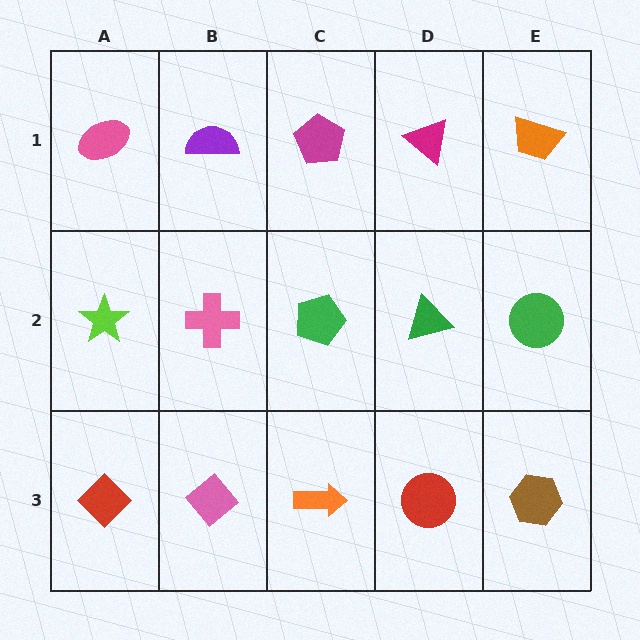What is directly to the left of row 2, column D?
A green pentagon.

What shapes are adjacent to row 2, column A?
A pink ellipse (row 1, column A), a red diamond (row 3, column A), a pink cross (row 2, column B).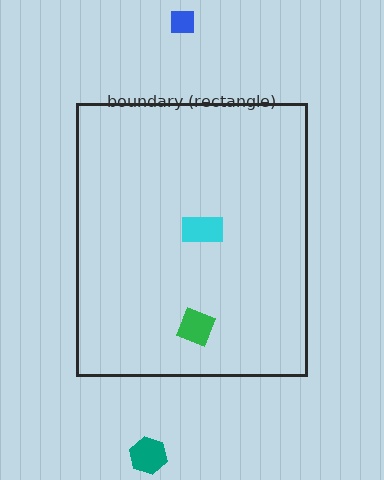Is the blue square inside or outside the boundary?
Outside.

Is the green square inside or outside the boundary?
Inside.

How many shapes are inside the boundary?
2 inside, 2 outside.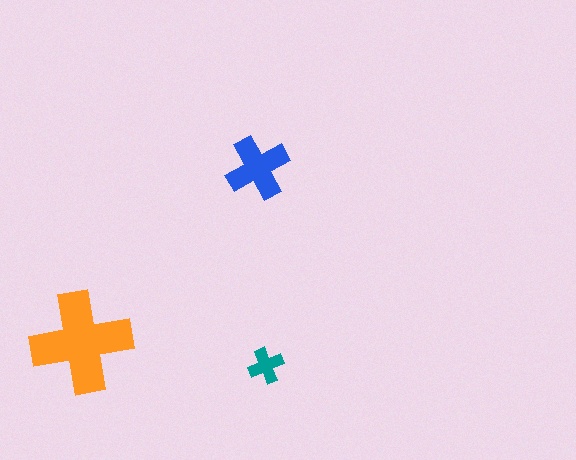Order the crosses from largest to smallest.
the orange one, the blue one, the teal one.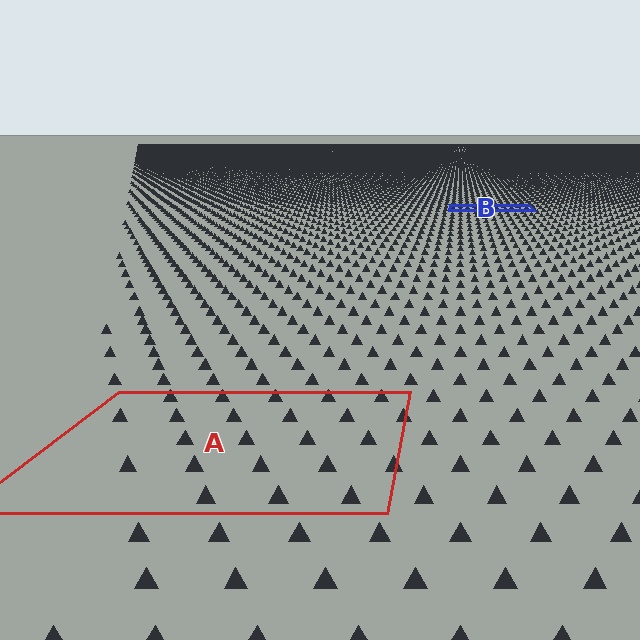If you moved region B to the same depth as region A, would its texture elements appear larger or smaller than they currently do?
They would appear larger. At a closer depth, the same texture elements are projected at a bigger on-screen size.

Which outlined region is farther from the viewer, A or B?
Region B is farther from the viewer — the texture elements inside it appear smaller and more densely packed.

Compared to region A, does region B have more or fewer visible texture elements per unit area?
Region B has more texture elements per unit area — they are packed more densely because it is farther away.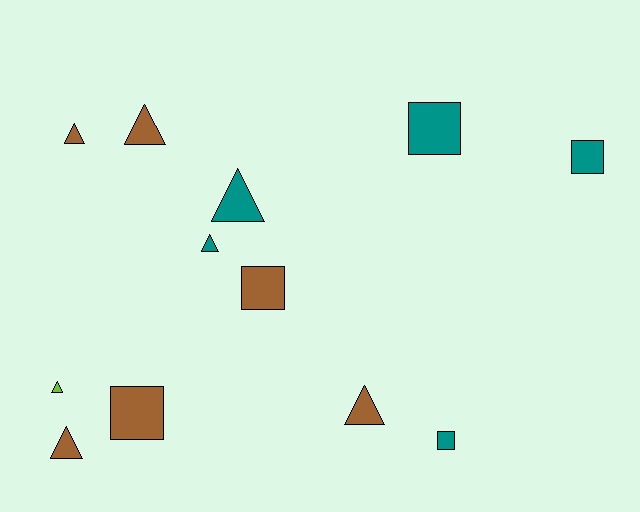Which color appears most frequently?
Brown, with 6 objects.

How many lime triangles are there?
There is 1 lime triangle.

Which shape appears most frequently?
Triangle, with 7 objects.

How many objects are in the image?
There are 12 objects.